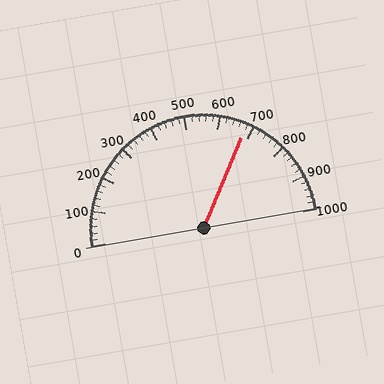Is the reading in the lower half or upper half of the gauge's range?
The reading is in the upper half of the range (0 to 1000).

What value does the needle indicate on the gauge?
The needle indicates approximately 680.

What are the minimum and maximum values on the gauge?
The gauge ranges from 0 to 1000.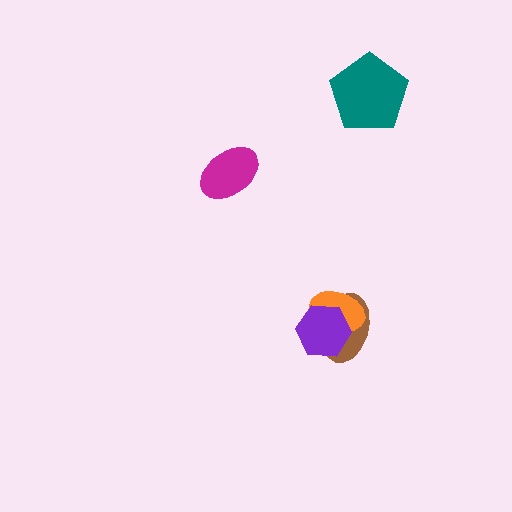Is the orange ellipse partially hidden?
Yes, it is partially covered by another shape.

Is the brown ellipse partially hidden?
Yes, it is partially covered by another shape.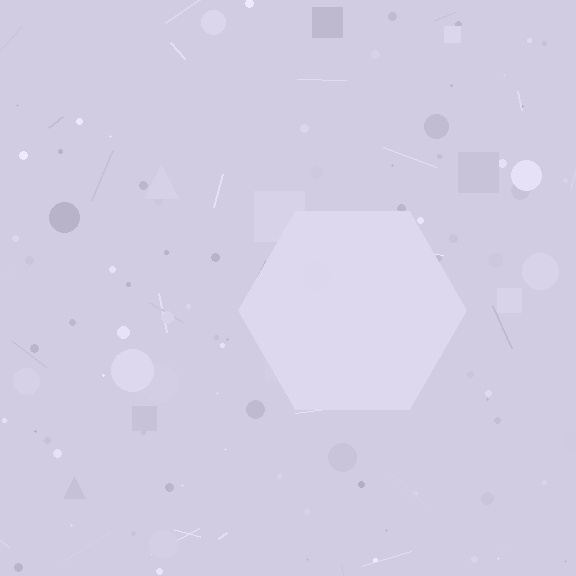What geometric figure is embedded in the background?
A hexagon is embedded in the background.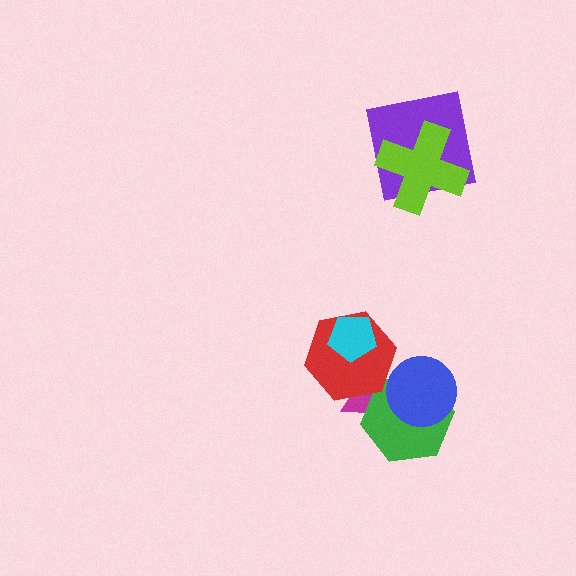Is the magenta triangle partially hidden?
Yes, it is partially covered by another shape.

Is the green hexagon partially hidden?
Yes, it is partially covered by another shape.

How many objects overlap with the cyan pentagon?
1 object overlaps with the cyan pentagon.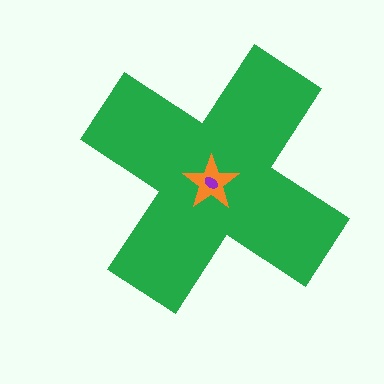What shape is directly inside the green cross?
The orange star.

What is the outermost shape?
The green cross.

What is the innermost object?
The purple ellipse.